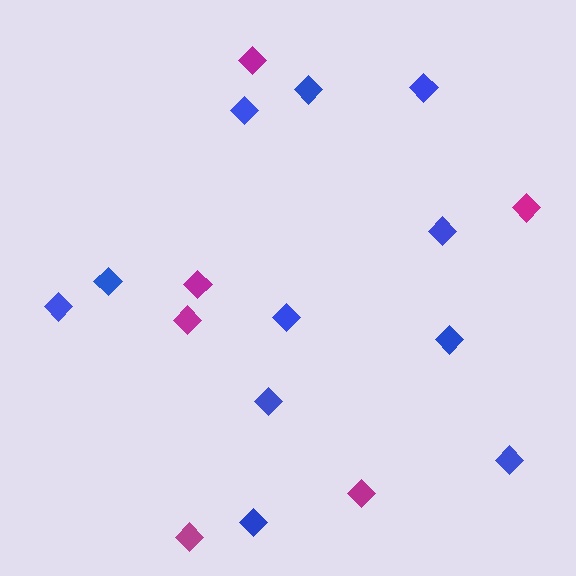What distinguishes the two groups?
There are 2 groups: one group of magenta diamonds (6) and one group of blue diamonds (11).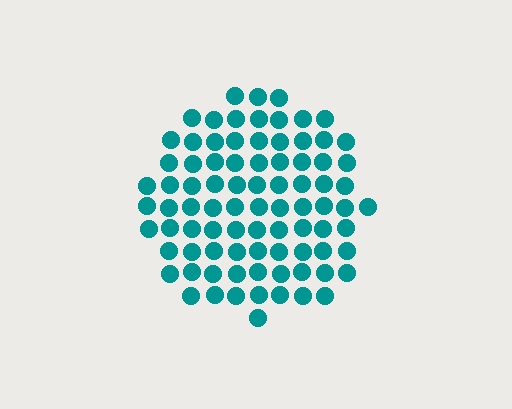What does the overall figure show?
The overall figure shows a circle.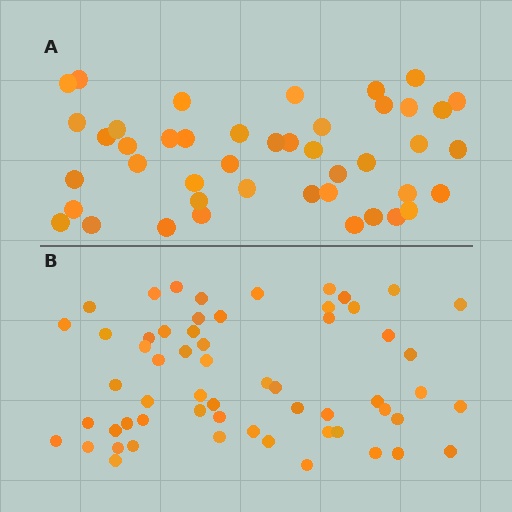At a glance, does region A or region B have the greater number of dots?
Region B (the bottom region) has more dots.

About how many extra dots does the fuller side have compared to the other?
Region B has approximately 15 more dots than region A.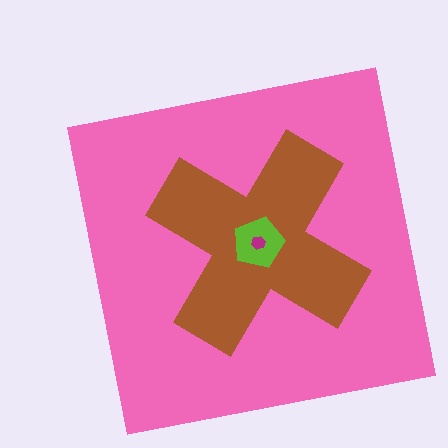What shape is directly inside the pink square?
The brown cross.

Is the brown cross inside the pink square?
Yes.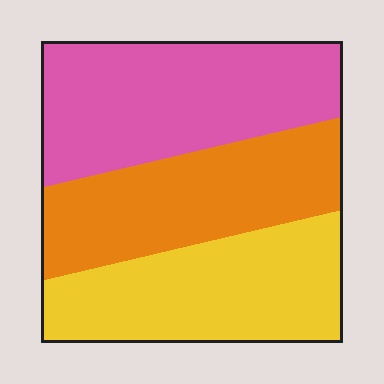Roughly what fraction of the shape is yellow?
Yellow takes up about one third (1/3) of the shape.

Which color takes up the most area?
Pink, at roughly 35%.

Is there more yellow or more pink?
Pink.